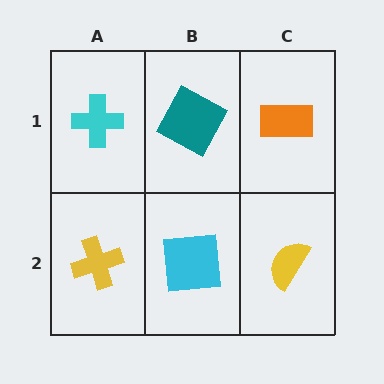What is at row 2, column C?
A yellow semicircle.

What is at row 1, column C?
An orange rectangle.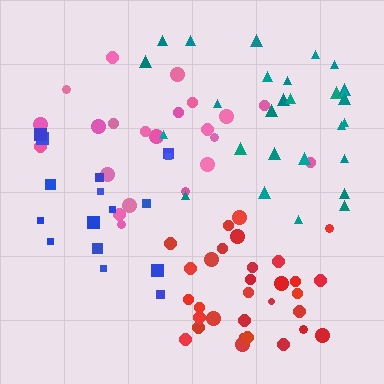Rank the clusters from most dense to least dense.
red, teal, blue, pink.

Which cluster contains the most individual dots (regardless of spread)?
Red (31).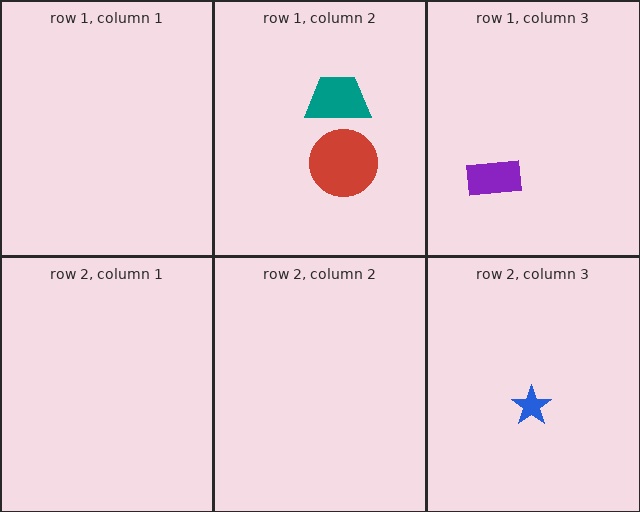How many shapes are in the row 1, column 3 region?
1.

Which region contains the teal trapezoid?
The row 1, column 2 region.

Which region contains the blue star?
The row 2, column 3 region.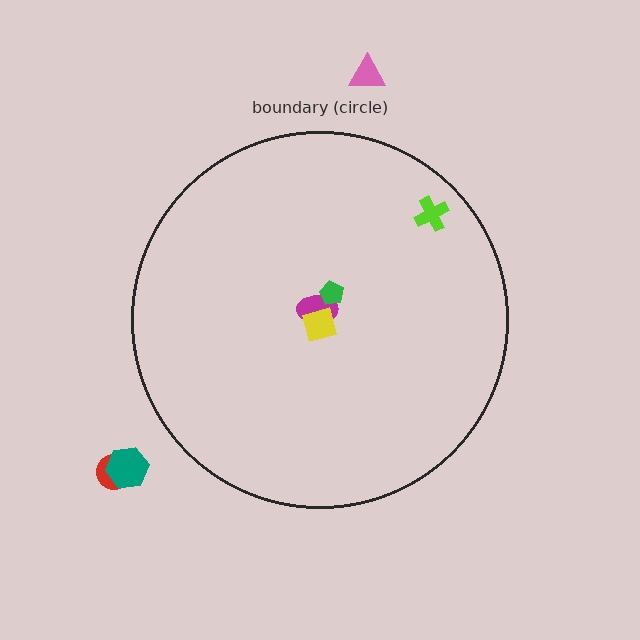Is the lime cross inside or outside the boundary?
Inside.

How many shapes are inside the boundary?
4 inside, 3 outside.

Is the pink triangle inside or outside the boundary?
Outside.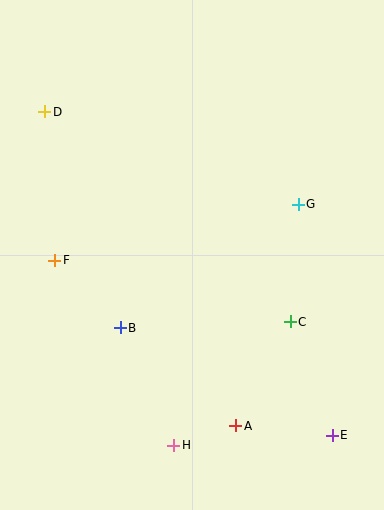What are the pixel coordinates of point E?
Point E is at (332, 435).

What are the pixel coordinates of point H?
Point H is at (173, 445).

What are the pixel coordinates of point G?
Point G is at (298, 204).